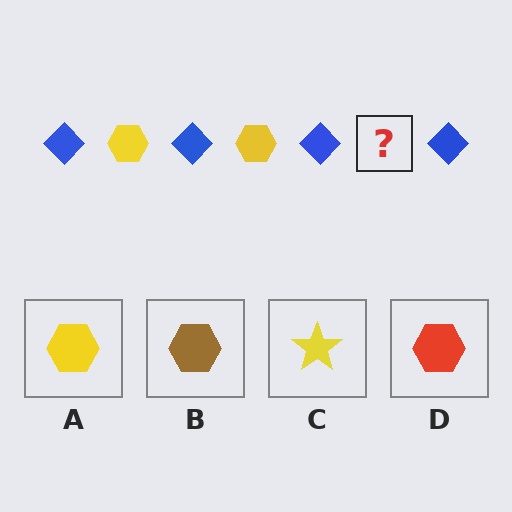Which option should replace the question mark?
Option A.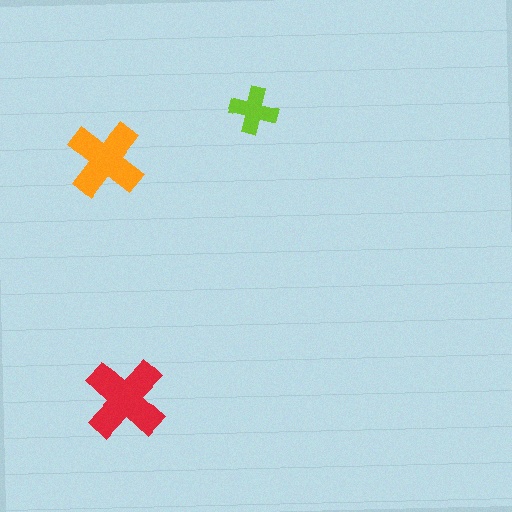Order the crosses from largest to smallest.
the red one, the orange one, the lime one.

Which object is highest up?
The lime cross is topmost.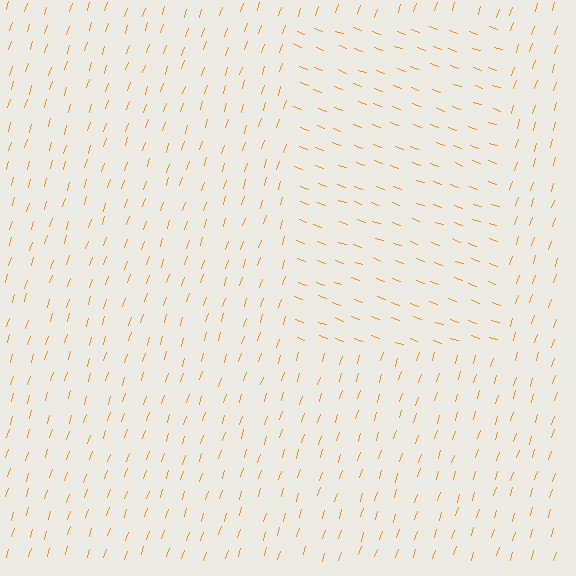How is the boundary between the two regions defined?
The boundary is defined purely by a change in line orientation (approximately 88 degrees difference). All lines are the same color and thickness.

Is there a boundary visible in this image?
Yes, there is a texture boundary formed by a change in line orientation.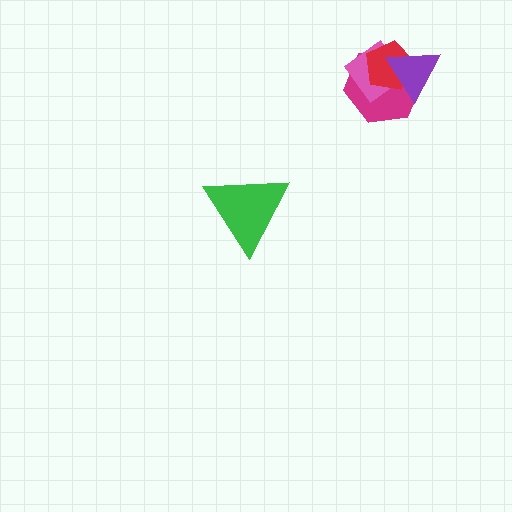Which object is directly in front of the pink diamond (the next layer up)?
The red pentagon is directly in front of the pink diamond.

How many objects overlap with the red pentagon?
3 objects overlap with the red pentagon.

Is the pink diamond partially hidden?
Yes, it is partially covered by another shape.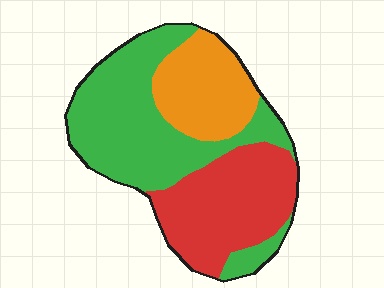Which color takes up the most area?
Green, at roughly 45%.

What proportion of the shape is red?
Red covers roughly 35% of the shape.